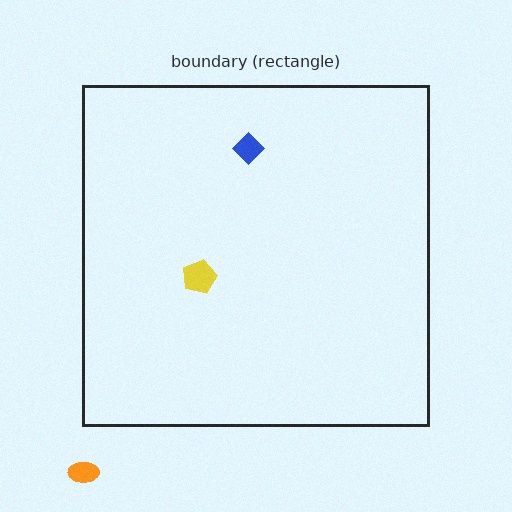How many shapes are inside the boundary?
2 inside, 1 outside.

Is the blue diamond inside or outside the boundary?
Inside.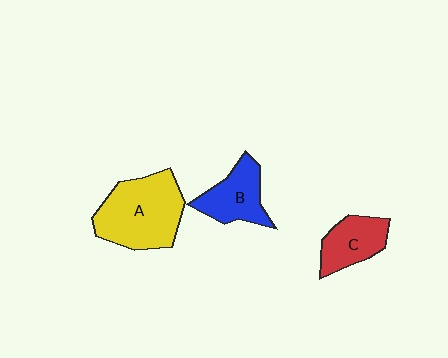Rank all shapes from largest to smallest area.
From largest to smallest: A (yellow), B (blue), C (red).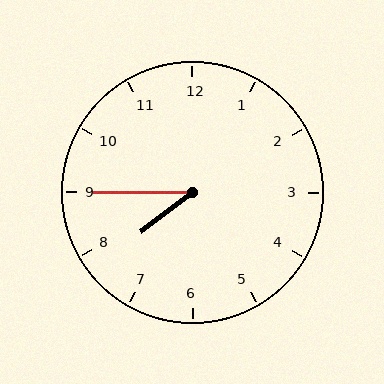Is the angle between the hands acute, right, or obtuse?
It is acute.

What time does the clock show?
7:45.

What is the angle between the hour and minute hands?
Approximately 38 degrees.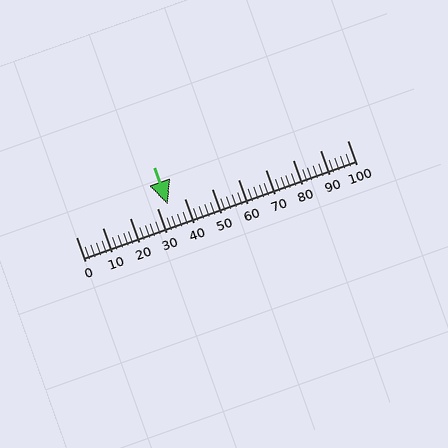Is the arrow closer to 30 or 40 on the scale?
The arrow is closer to 30.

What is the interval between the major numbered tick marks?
The major tick marks are spaced 10 units apart.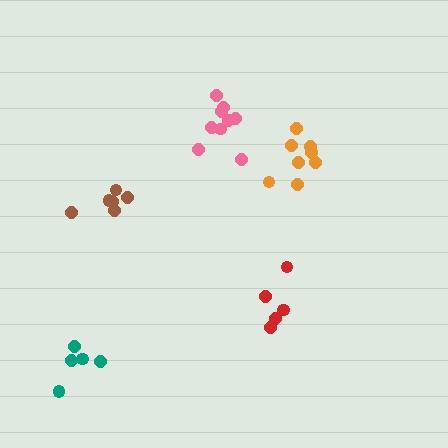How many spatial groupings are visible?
There are 5 spatial groupings.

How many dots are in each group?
Group 1: 5 dots, Group 2: 8 dots, Group 3: 6 dots, Group 4: 5 dots, Group 5: 9 dots (33 total).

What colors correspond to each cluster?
The clusters are colored: teal, orange, brown, red, pink.